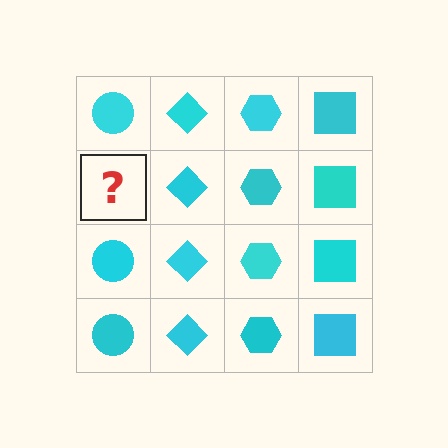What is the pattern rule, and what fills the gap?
The rule is that each column has a consistent shape. The gap should be filled with a cyan circle.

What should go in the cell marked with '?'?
The missing cell should contain a cyan circle.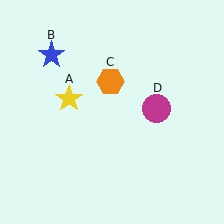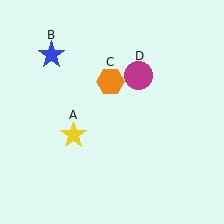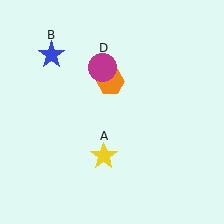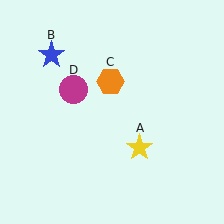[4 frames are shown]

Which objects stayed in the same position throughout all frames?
Blue star (object B) and orange hexagon (object C) remained stationary.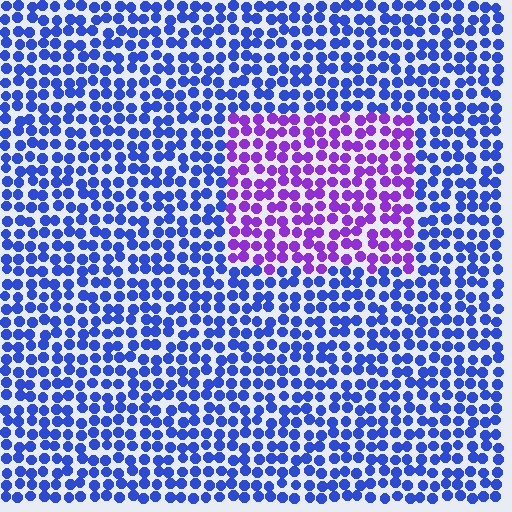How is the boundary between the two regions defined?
The boundary is defined purely by a slight shift in hue (about 47 degrees). Spacing, size, and orientation are identical on both sides.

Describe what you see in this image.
The image is filled with small blue elements in a uniform arrangement. A rectangle-shaped region is visible where the elements are tinted to a slightly different hue, forming a subtle color boundary.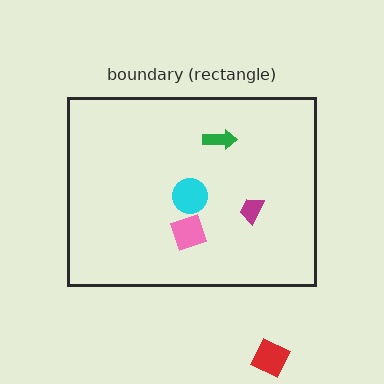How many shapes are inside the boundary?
4 inside, 1 outside.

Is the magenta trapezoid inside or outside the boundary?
Inside.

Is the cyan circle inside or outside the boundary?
Inside.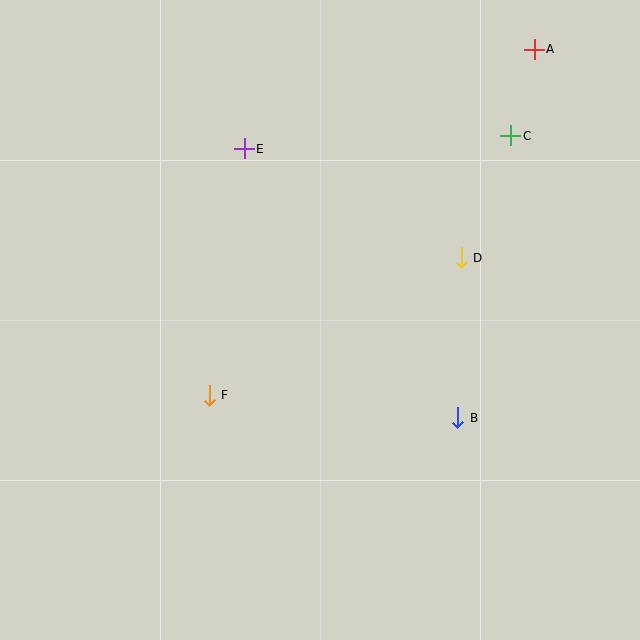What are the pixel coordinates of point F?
Point F is at (209, 395).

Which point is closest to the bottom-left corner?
Point F is closest to the bottom-left corner.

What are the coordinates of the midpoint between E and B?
The midpoint between E and B is at (351, 283).